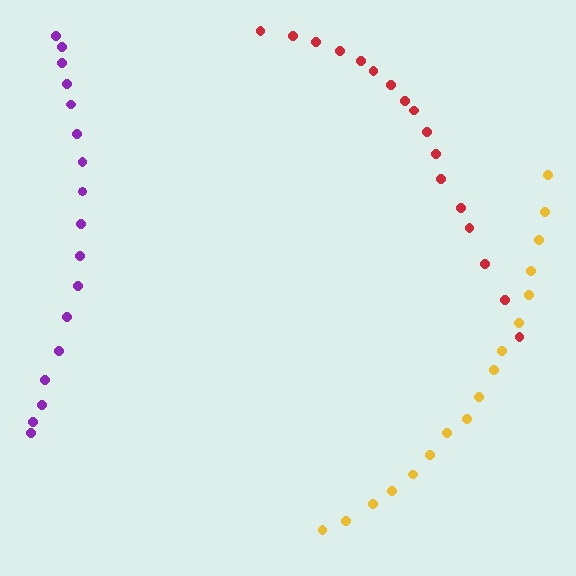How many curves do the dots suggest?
There are 3 distinct paths.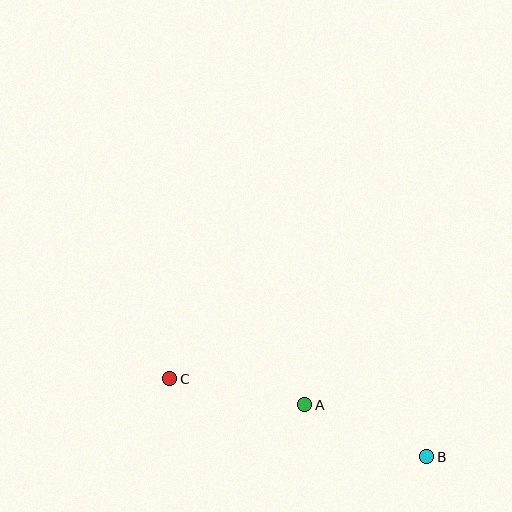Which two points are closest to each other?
Points A and B are closest to each other.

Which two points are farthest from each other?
Points B and C are farthest from each other.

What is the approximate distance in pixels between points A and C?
The distance between A and C is approximately 137 pixels.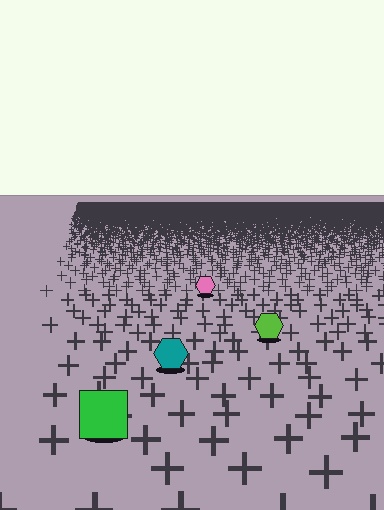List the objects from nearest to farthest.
From nearest to farthest: the green square, the teal hexagon, the lime hexagon, the pink hexagon.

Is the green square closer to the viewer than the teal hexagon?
Yes. The green square is closer — you can tell from the texture gradient: the ground texture is coarser near it.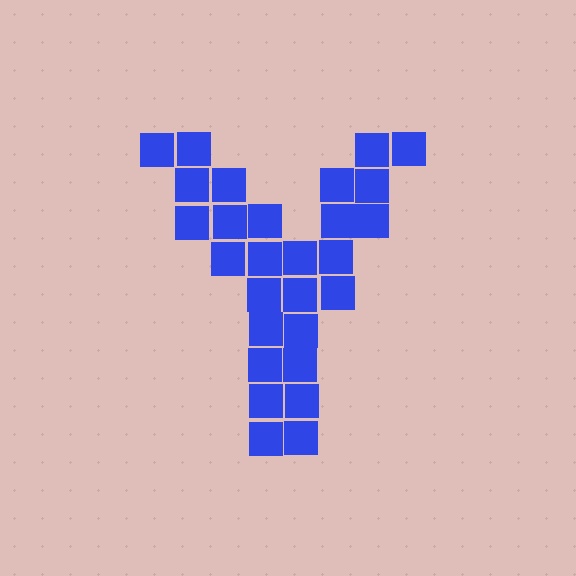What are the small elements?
The small elements are squares.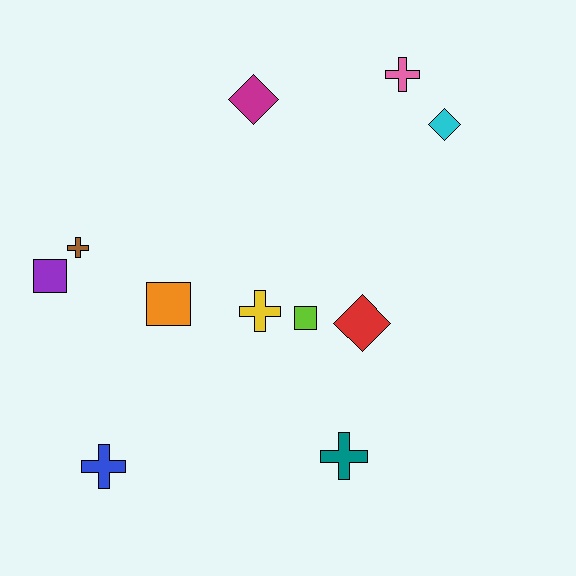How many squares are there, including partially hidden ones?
There are 3 squares.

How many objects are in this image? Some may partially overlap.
There are 11 objects.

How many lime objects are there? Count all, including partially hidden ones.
There is 1 lime object.